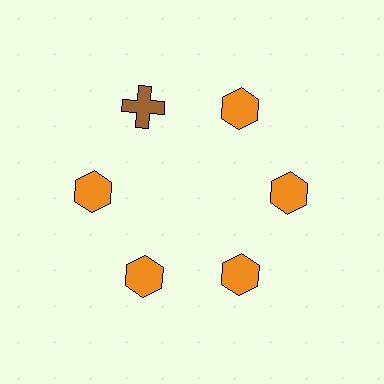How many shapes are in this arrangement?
There are 6 shapes arranged in a ring pattern.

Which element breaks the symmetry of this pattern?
The brown cross at roughly the 11 o'clock position breaks the symmetry. All other shapes are orange hexagons.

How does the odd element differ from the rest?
It differs in both color (brown instead of orange) and shape (cross instead of hexagon).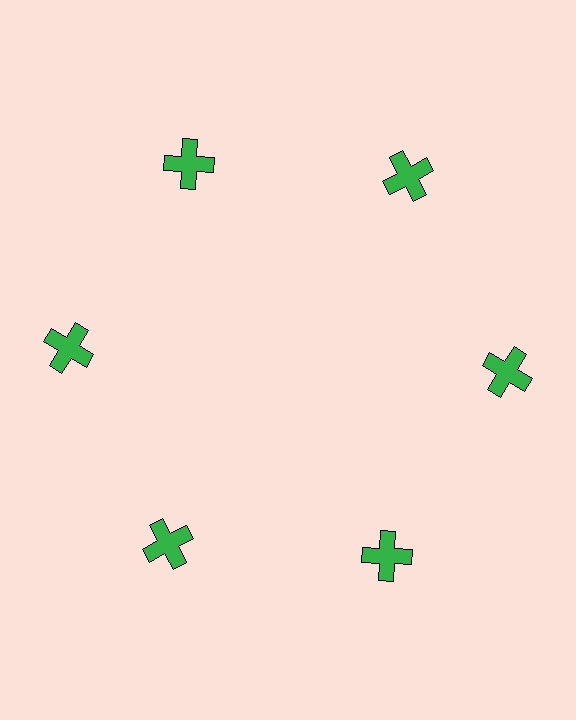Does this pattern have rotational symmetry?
Yes, this pattern has 6-fold rotational symmetry. It looks the same after rotating 60 degrees around the center.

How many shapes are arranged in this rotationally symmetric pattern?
There are 6 shapes, arranged in 6 groups of 1.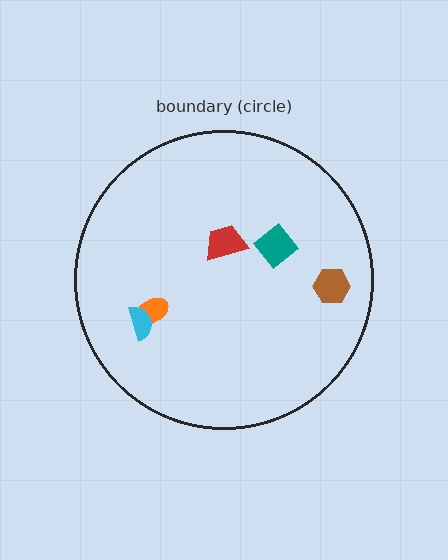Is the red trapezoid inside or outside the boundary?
Inside.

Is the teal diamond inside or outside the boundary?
Inside.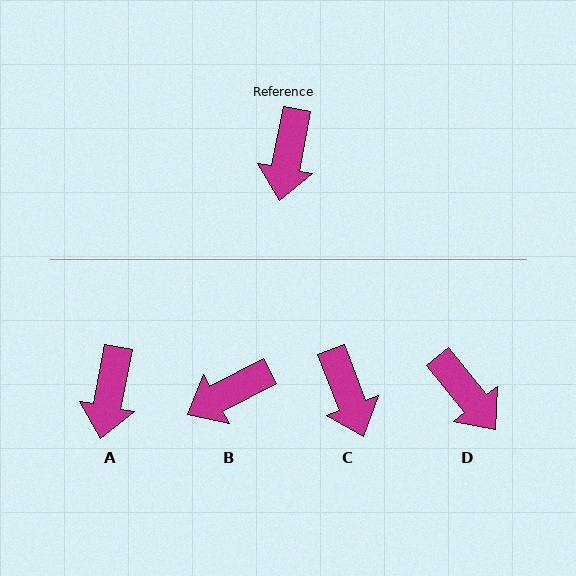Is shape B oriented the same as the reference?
No, it is off by about 51 degrees.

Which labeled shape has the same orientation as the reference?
A.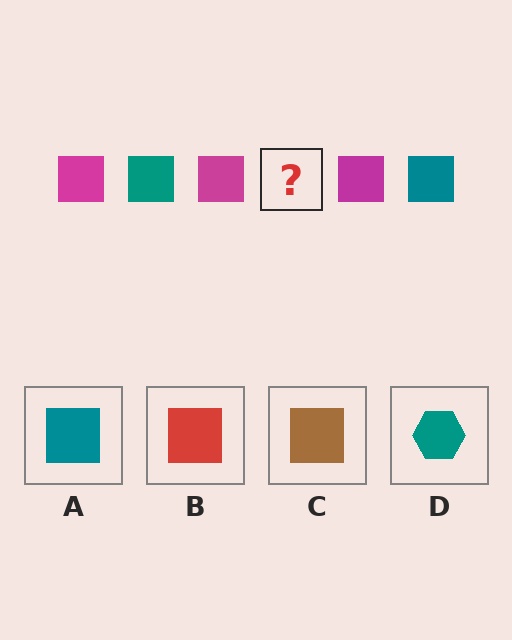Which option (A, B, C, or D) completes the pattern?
A.